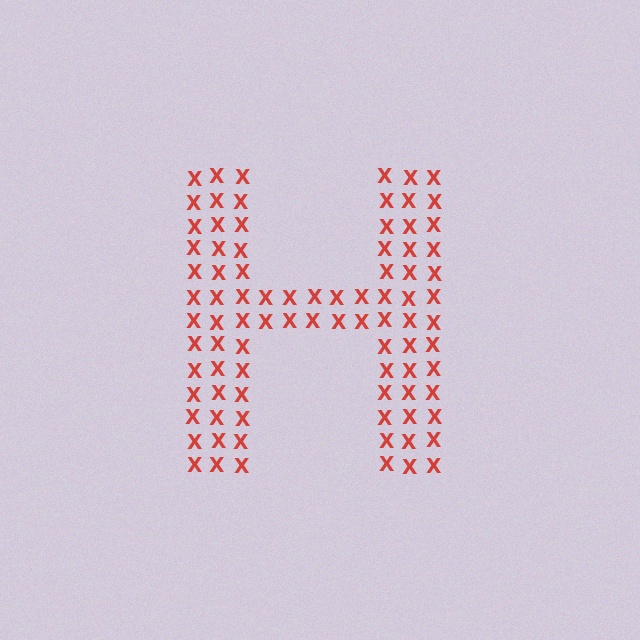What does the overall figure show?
The overall figure shows the letter H.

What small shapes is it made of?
It is made of small letter X's.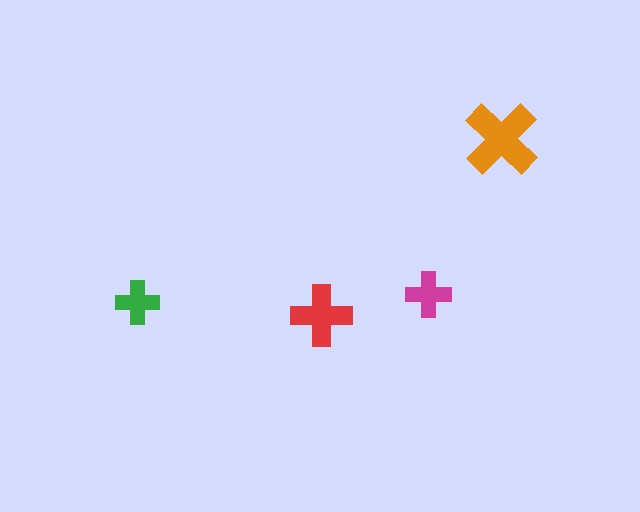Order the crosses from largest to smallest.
the orange one, the red one, the magenta one, the green one.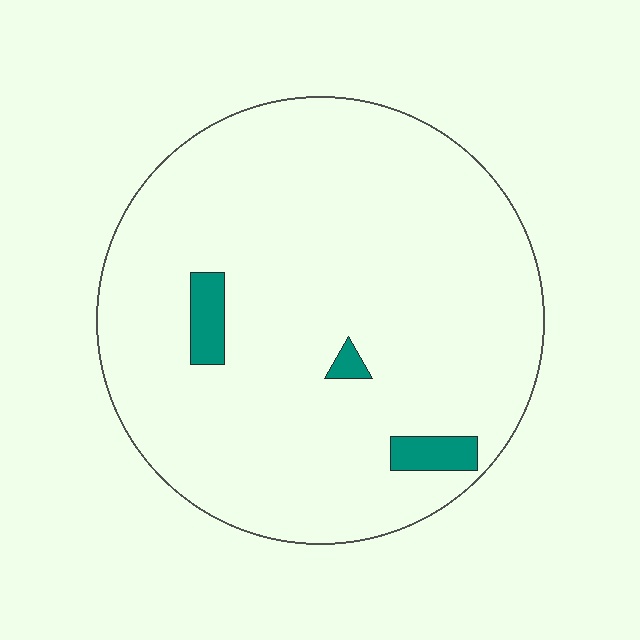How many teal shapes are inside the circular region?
3.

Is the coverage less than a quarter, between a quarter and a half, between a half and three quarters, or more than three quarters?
Less than a quarter.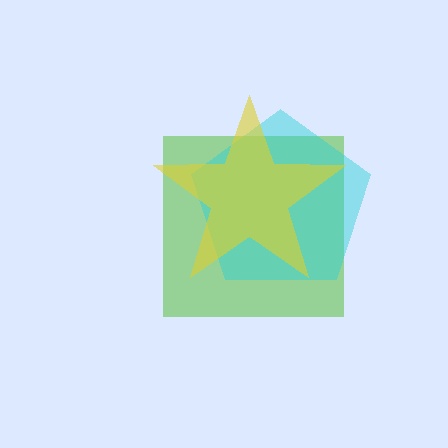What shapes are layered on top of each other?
The layered shapes are: a lime square, a cyan pentagon, a yellow star.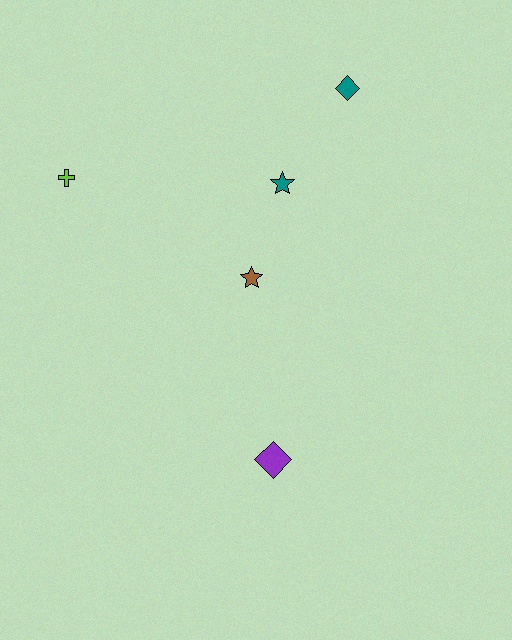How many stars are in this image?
There are 2 stars.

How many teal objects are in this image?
There are 2 teal objects.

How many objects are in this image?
There are 5 objects.